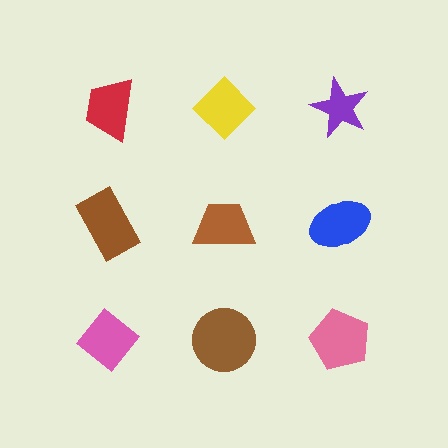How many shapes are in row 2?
3 shapes.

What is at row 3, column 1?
A pink diamond.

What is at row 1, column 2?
A yellow diamond.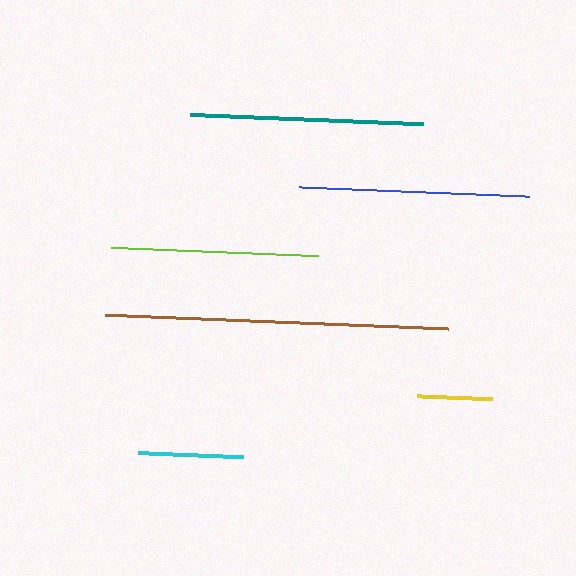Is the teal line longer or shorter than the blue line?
The teal line is longer than the blue line.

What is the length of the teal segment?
The teal segment is approximately 233 pixels long.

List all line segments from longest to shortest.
From longest to shortest: brown, teal, blue, lime, cyan, yellow.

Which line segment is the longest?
The brown line is the longest at approximately 344 pixels.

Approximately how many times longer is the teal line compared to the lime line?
The teal line is approximately 1.1 times the length of the lime line.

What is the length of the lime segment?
The lime segment is approximately 208 pixels long.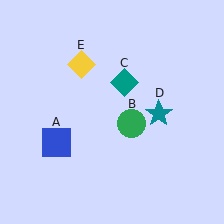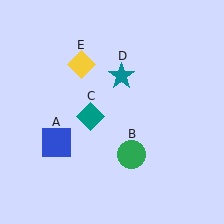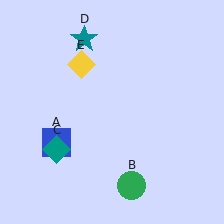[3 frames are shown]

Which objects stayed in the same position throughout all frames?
Blue square (object A) and yellow diamond (object E) remained stationary.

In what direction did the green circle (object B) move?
The green circle (object B) moved down.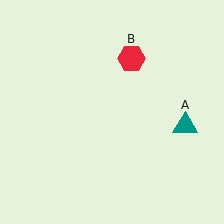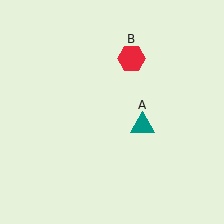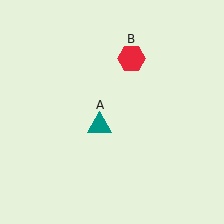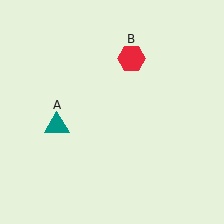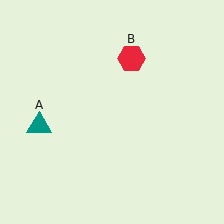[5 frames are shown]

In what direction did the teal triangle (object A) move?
The teal triangle (object A) moved left.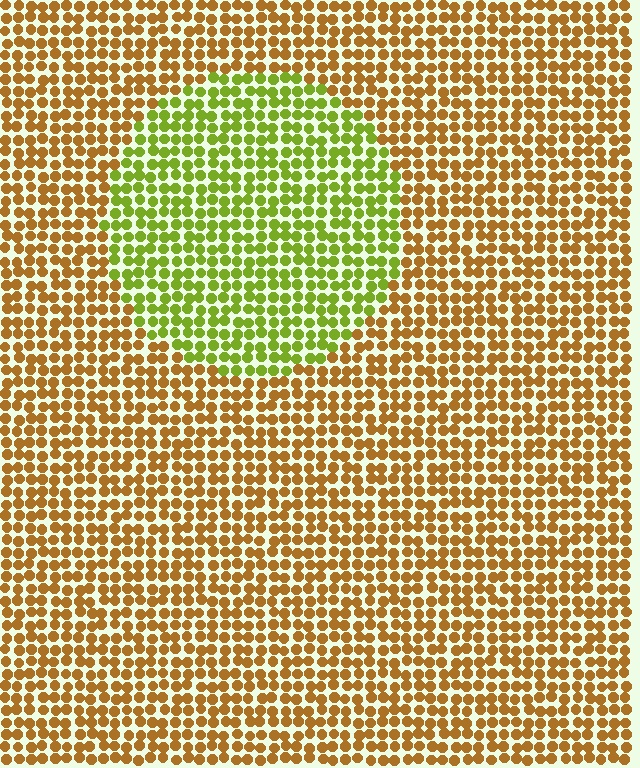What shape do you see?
I see a circle.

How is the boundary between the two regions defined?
The boundary is defined purely by a slight shift in hue (about 48 degrees). Spacing, size, and orientation are identical on both sides.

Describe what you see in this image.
The image is filled with small brown elements in a uniform arrangement. A circle-shaped region is visible where the elements are tinted to a slightly different hue, forming a subtle color boundary.